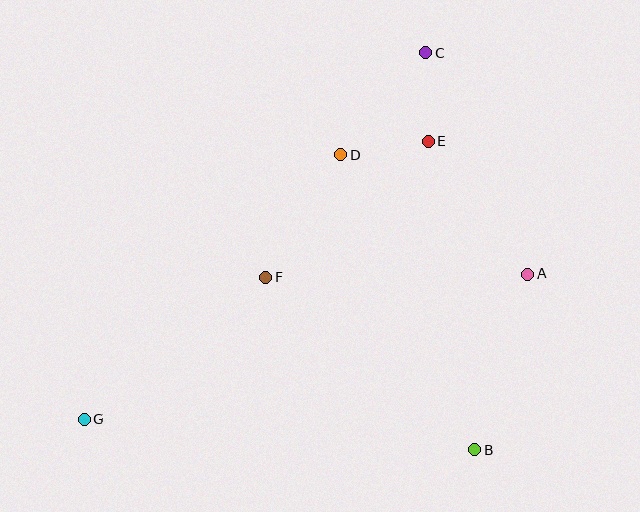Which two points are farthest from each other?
Points C and G are farthest from each other.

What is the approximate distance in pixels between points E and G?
The distance between E and G is approximately 442 pixels.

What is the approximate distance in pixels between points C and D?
The distance between C and D is approximately 133 pixels.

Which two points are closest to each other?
Points D and E are closest to each other.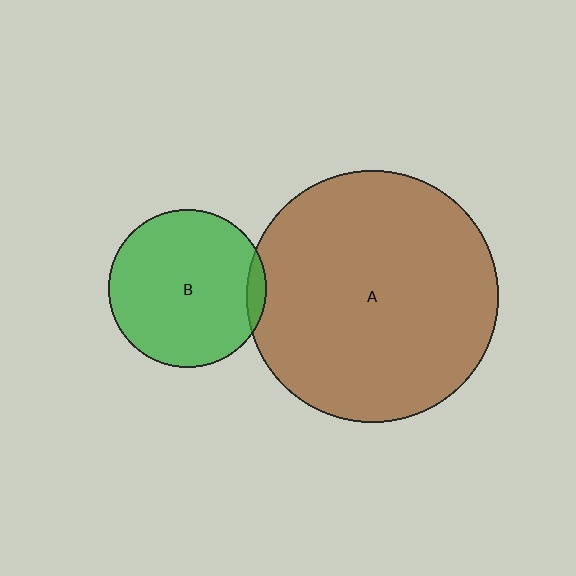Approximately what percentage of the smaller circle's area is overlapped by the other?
Approximately 5%.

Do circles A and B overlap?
Yes.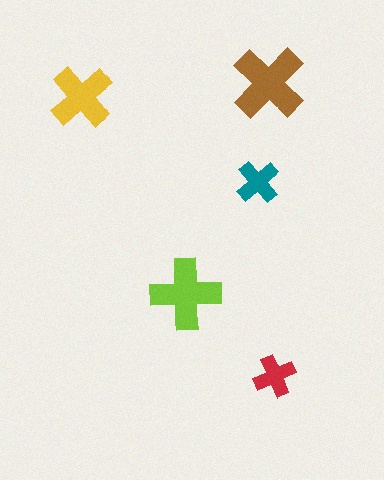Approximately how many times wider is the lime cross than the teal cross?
About 1.5 times wider.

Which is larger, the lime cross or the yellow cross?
The lime one.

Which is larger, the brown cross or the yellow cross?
The brown one.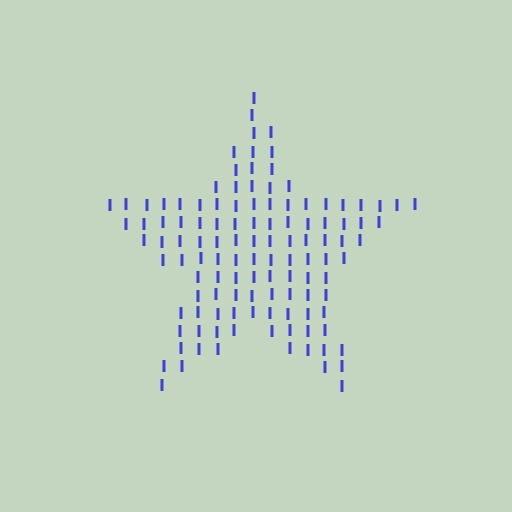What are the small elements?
The small elements are letter I's.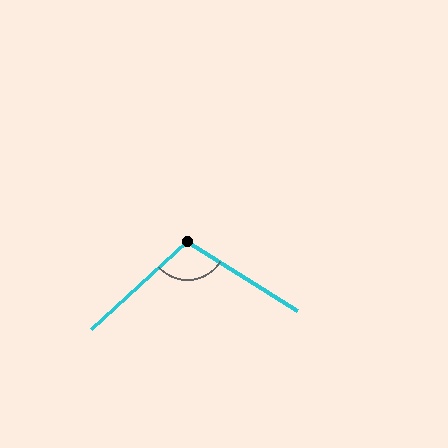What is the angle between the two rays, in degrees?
Approximately 105 degrees.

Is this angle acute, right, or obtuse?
It is obtuse.